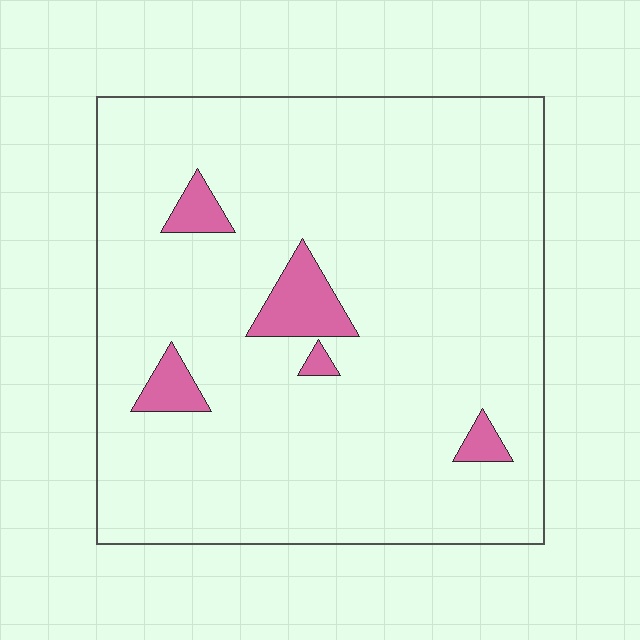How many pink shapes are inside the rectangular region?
5.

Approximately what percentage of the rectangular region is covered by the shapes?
Approximately 5%.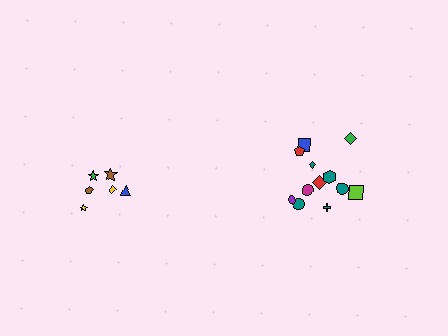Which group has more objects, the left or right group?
The right group.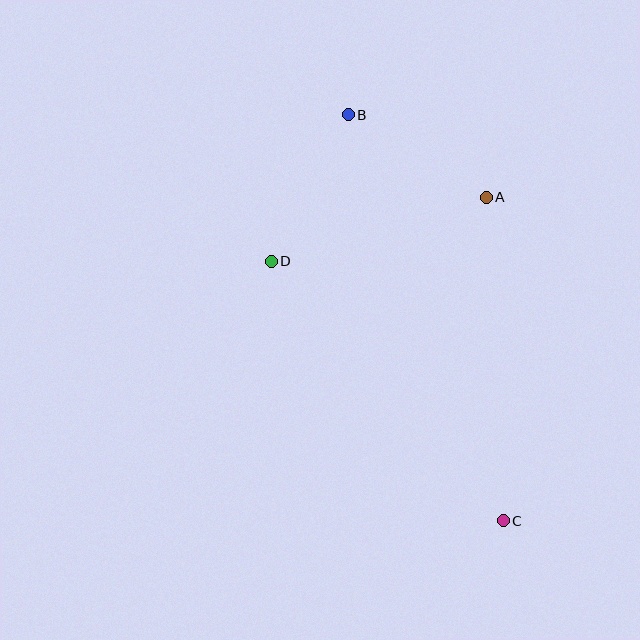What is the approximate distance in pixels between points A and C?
The distance between A and C is approximately 324 pixels.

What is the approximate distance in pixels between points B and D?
The distance between B and D is approximately 166 pixels.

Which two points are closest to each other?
Points A and B are closest to each other.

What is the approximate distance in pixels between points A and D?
The distance between A and D is approximately 225 pixels.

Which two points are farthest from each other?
Points B and C are farthest from each other.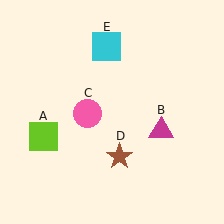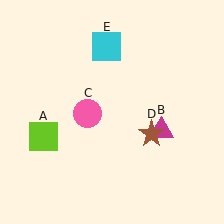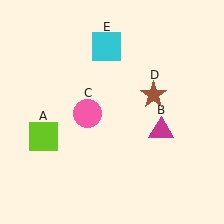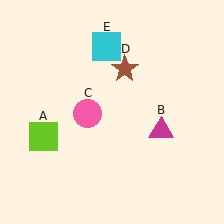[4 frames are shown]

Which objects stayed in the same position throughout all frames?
Lime square (object A) and magenta triangle (object B) and pink circle (object C) and cyan square (object E) remained stationary.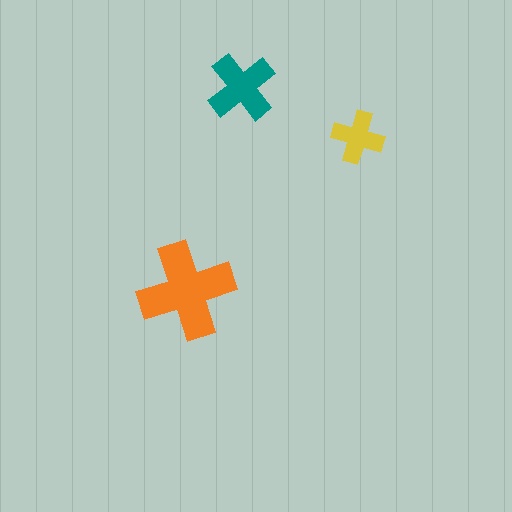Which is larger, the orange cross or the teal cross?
The orange one.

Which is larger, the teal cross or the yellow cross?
The teal one.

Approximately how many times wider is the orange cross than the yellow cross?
About 2 times wider.